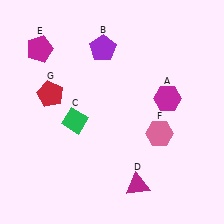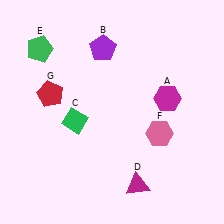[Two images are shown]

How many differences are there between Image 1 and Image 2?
There is 1 difference between the two images.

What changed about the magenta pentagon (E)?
In Image 1, E is magenta. In Image 2, it changed to green.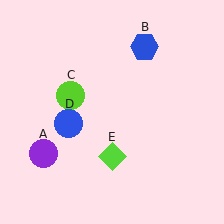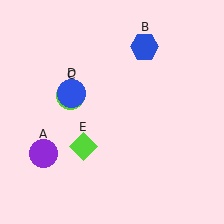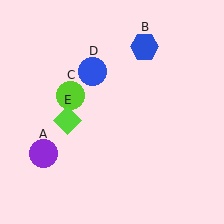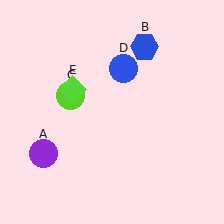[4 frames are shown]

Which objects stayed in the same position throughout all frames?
Purple circle (object A) and blue hexagon (object B) and lime circle (object C) remained stationary.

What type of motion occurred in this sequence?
The blue circle (object D), lime diamond (object E) rotated clockwise around the center of the scene.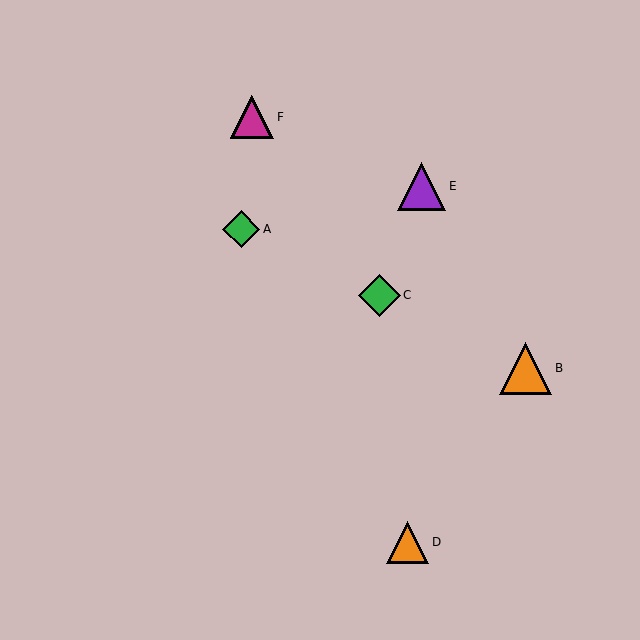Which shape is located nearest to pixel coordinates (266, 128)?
The magenta triangle (labeled F) at (252, 117) is nearest to that location.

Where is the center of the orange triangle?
The center of the orange triangle is at (526, 368).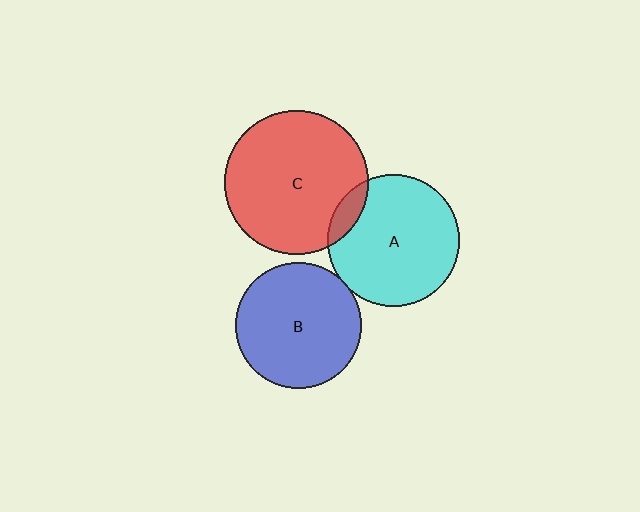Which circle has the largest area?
Circle C (red).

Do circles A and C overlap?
Yes.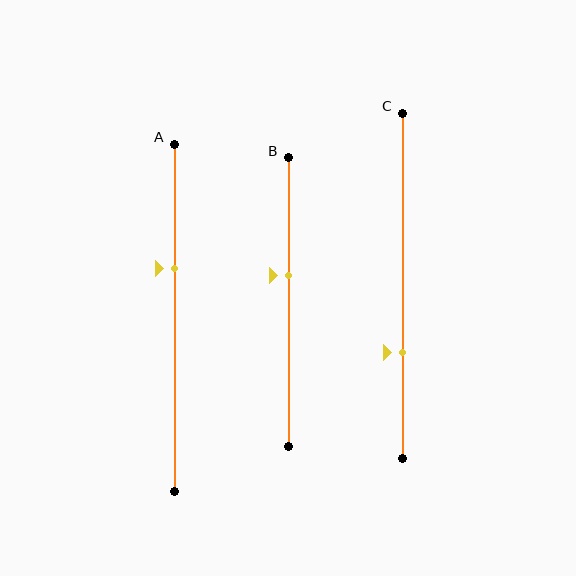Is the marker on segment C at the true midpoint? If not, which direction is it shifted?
No, the marker on segment C is shifted downward by about 19% of the segment length.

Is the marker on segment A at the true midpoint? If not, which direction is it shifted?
No, the marker on segment A is shifted upward by about 14% of the segment length.